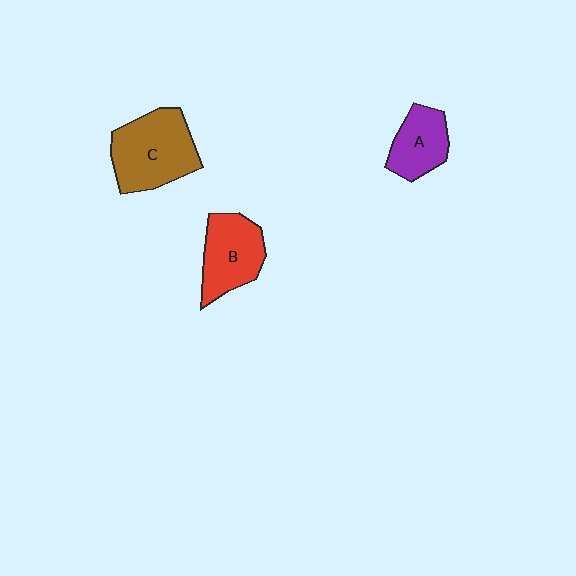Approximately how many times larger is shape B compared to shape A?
Approximately 1.3 times.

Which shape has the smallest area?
Shape A (purple).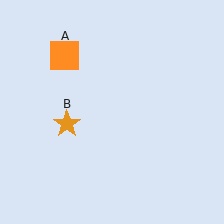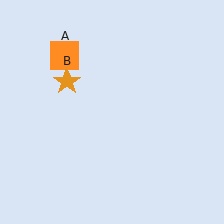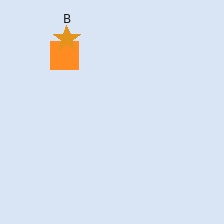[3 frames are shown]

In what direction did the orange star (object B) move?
The orange star (object B) moved up.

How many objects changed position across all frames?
1 object changed position: orange star (object B).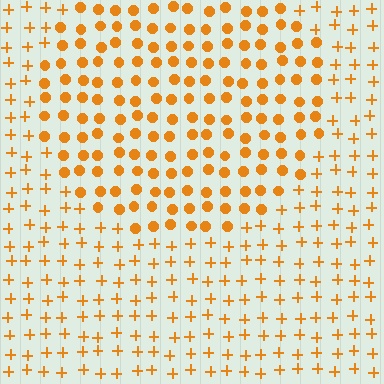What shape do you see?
I see a circle.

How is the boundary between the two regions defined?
The boundary is defined by a change in element shape: circles inside vs. plus signs outside. All elements share the same color and spacing.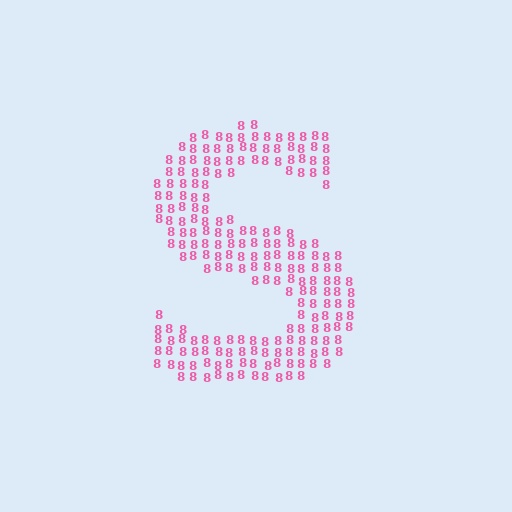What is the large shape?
The large shape is the letter S.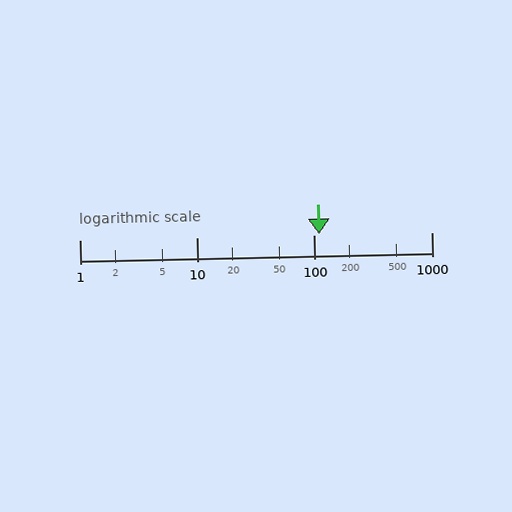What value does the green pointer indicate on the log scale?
The pointer indicates approximately 110.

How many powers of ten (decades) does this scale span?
The scale spans 3 decades, from 1 to 1000.